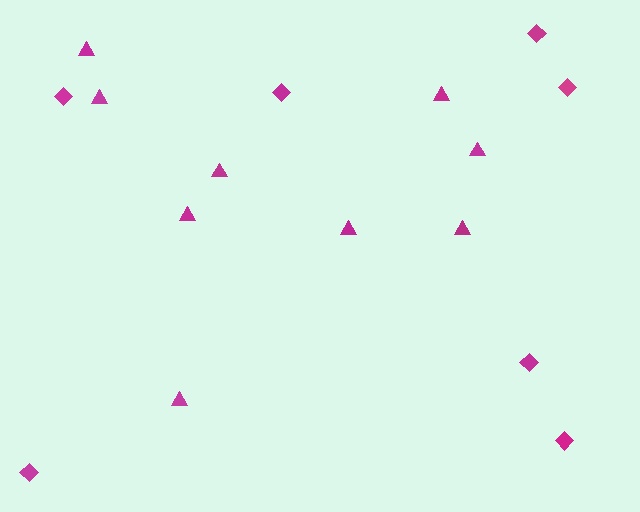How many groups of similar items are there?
There are 2 groups: one group of diamonds (7) and one group of triangles (9).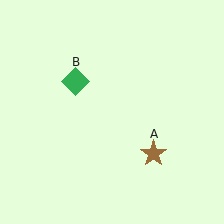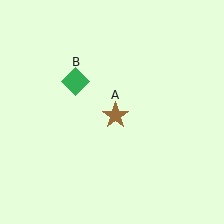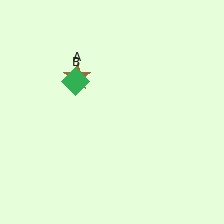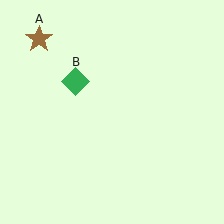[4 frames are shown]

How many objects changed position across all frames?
1 object changed position: brown star (object A).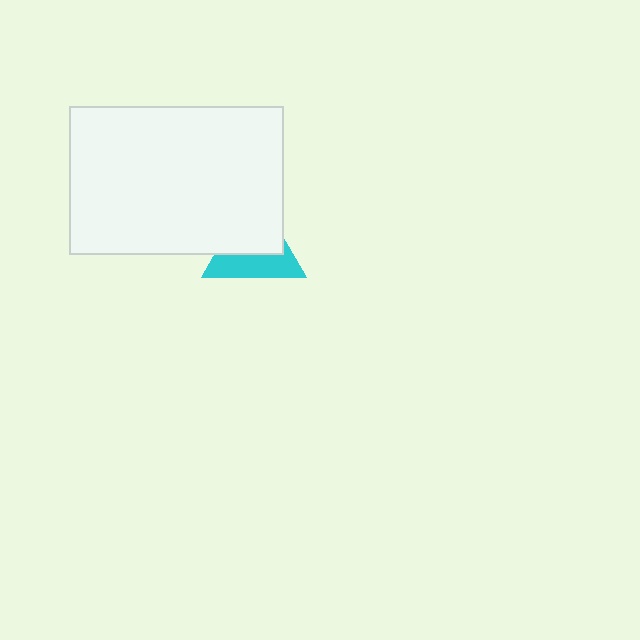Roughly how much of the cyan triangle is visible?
A small part of it is visible (roughly 44%).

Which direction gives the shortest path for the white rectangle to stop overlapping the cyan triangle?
Moving toward the upper-left gives the shortest separation.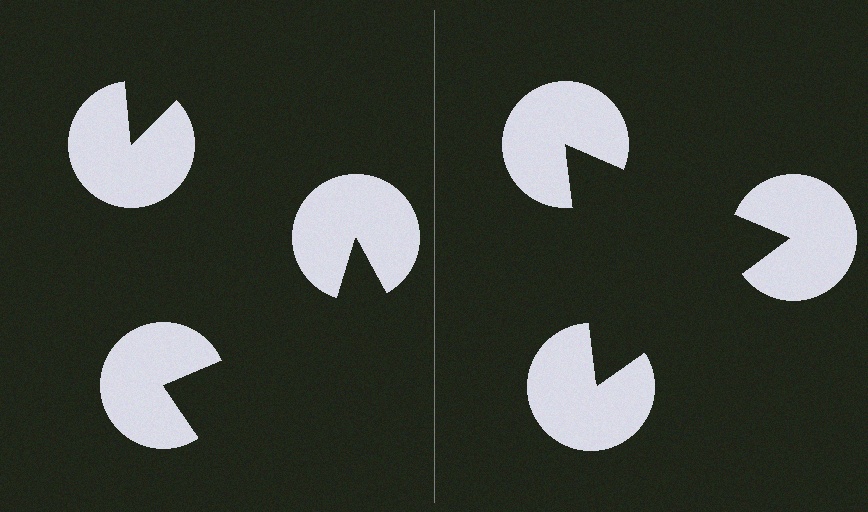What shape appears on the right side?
An illusory triangle.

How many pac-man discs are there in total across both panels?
6 — 3 on each side.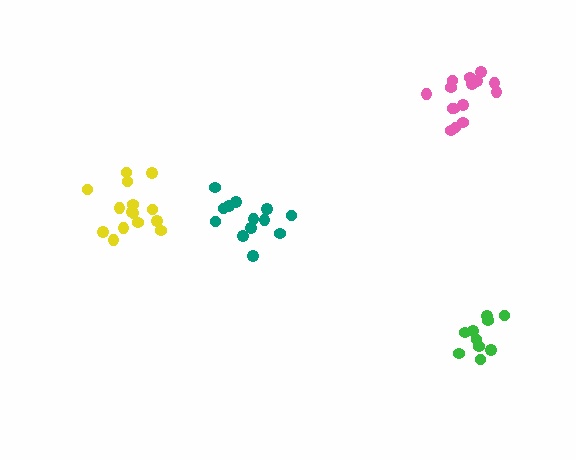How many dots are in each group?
Group 1: 13 dots, Group 2: 10 dots, Group 3: 15 dots, Group 4: 15 dots (53 total).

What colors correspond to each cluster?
The clusters are colored: teal, green, yellow, pink.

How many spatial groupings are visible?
There are 4 spatial groupings.